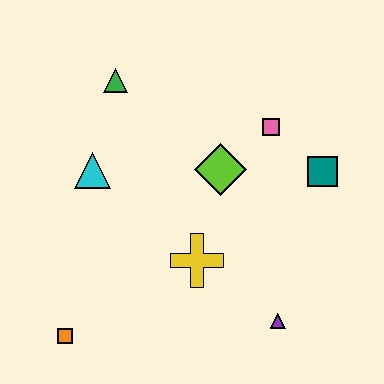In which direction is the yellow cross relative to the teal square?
The yellow cross is to the left of the teal square.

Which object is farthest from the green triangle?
The purple triangle is farthest from the green triangle.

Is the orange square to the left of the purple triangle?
Yes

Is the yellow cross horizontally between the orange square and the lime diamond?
Yes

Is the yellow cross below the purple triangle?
No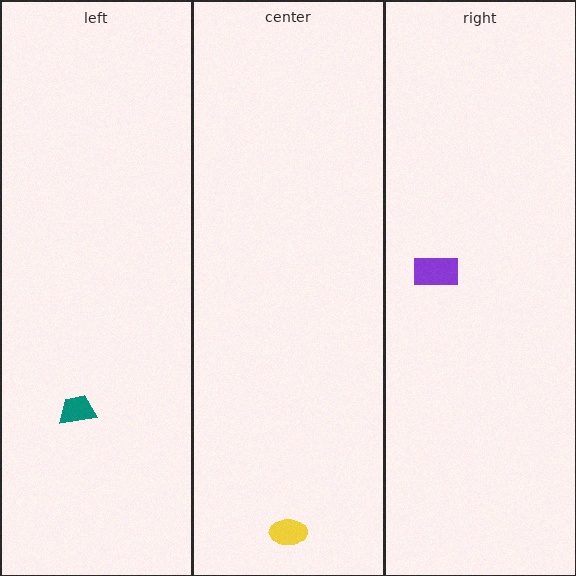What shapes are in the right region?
The purple rectangle.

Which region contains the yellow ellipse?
The center region.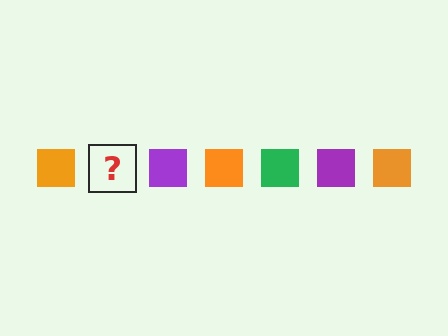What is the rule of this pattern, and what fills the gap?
The rule is that the pattern cycles through orange, green, purple squares. The gap should be filled with a green square.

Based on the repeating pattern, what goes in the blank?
The blank should be a green square.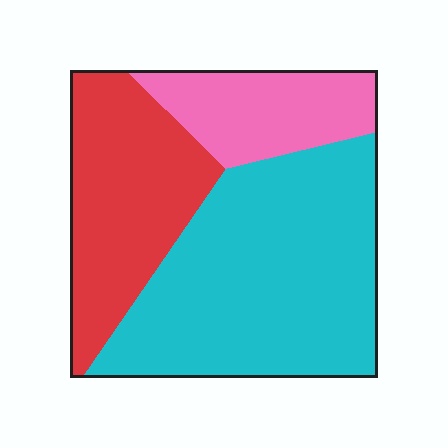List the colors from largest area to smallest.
From largest to smallest: cyan, red, pink.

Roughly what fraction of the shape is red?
Red takes up between a sixth and a third of the shape.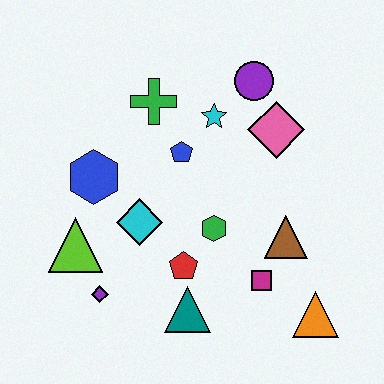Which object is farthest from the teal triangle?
The purple circle is farthest from the teal triangle.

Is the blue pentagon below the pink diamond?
Yes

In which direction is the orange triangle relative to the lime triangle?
The orange triangle is to the right of the lime triangle.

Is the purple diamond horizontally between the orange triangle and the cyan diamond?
No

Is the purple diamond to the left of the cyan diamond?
Yes